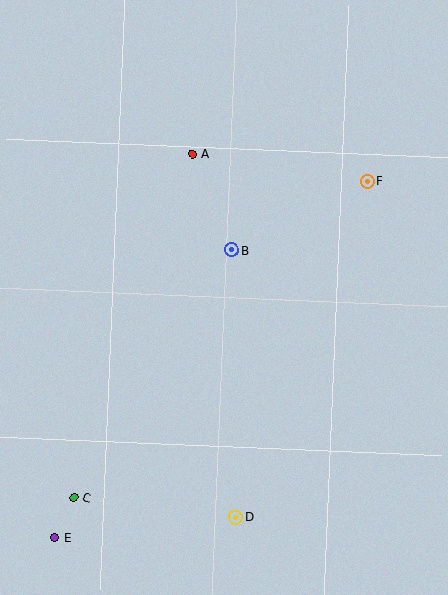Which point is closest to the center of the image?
Point B at (232, 250) is closest to the center.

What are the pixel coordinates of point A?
Point A is at (192, 154).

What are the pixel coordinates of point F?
Point F is at (367, 181).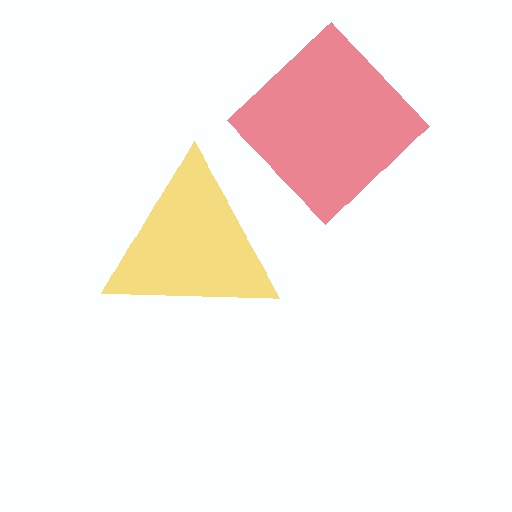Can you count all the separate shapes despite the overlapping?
Yes, there are 2 separate shapes.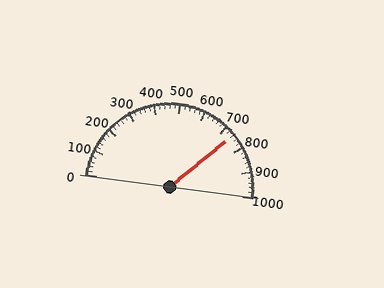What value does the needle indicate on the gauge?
The needle indicates approximately 740.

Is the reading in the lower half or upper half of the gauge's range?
The reading is in the upper half of the range (0 to 1000).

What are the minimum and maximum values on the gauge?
The gauge ranges from 0 to 1000.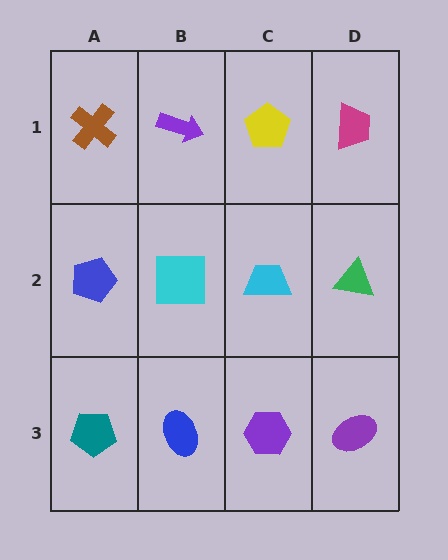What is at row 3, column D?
A purple ellipse.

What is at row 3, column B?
A blue ellipse.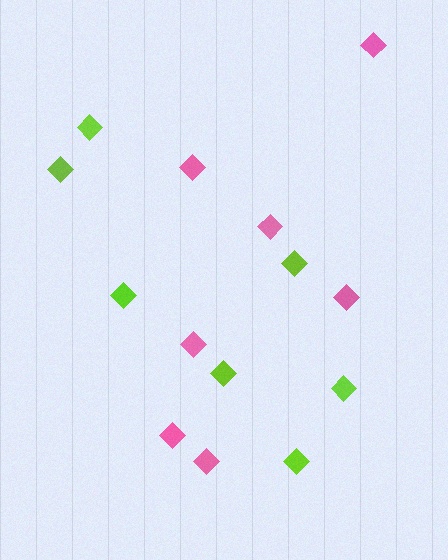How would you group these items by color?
There are 2 groups: one group of pink diamonds (7) and one group of lime diamonds (7).